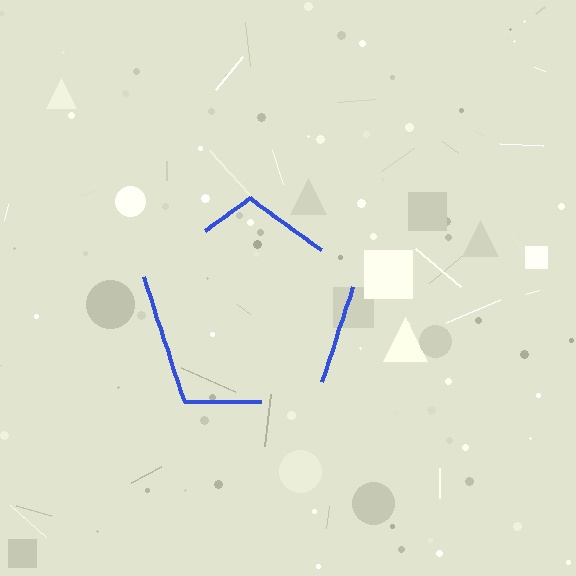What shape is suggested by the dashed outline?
The dashed outline suggests a pentagon.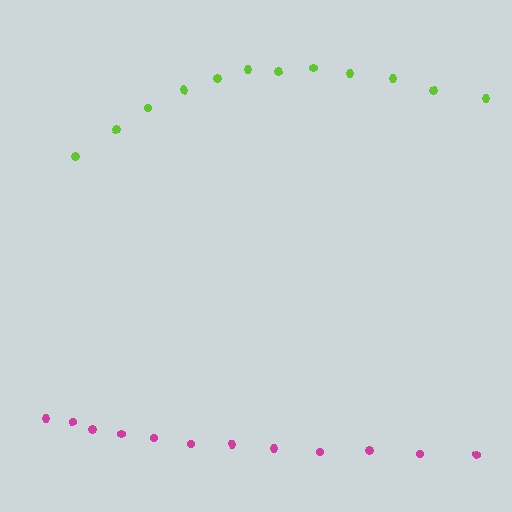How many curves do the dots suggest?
There are 2 distinct paths.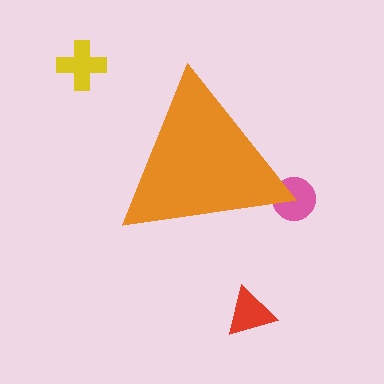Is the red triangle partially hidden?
No, the red triangle is fully visible.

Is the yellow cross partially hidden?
No, the yellow cross is fully visible.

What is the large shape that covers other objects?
An orange triangle.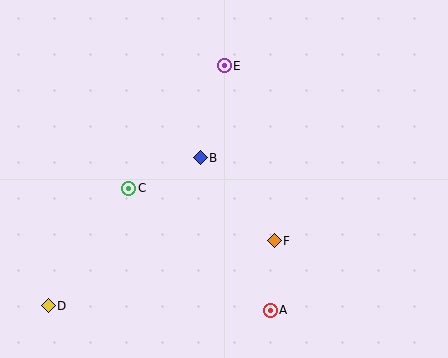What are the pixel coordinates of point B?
Point B is at (200, 158).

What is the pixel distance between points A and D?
The distance between A and D is 222 pixels.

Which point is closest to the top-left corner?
Point C is closest to the top-left corner.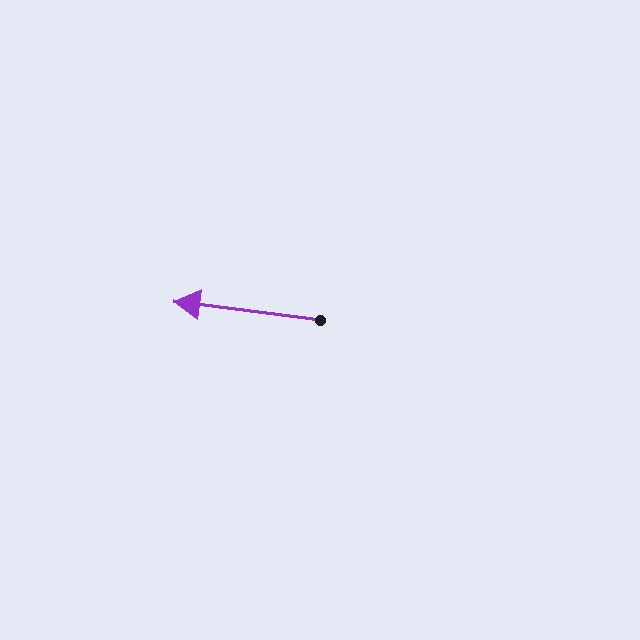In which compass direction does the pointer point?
West.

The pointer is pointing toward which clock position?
Roughly 9 o'clock.